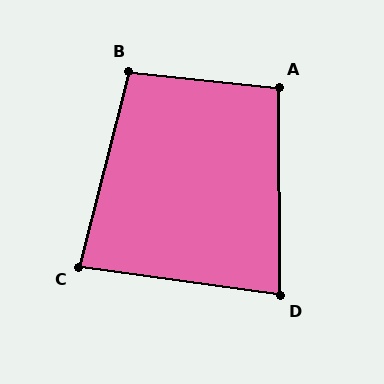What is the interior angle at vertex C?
Approximately 83 degrees (acute).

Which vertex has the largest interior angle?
B, at approximately 98 degrees.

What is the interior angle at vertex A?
Approximately 97 degrees (obtuse).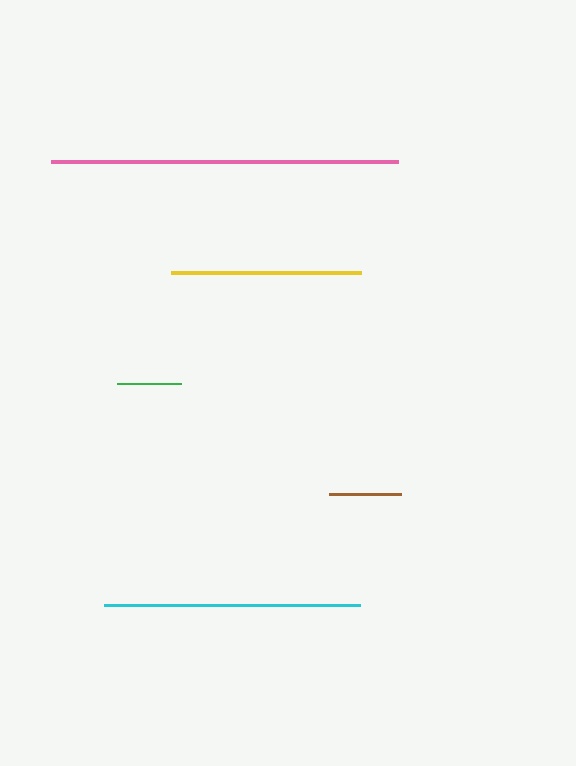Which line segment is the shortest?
The green line is the shortest at approximately 64 pixels.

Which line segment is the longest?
The pink line is the longest at approximately 347 pixels.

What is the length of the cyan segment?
The cyan segment is approximately 255 pixels long.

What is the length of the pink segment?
The pink segment is approximately 347 pixels long.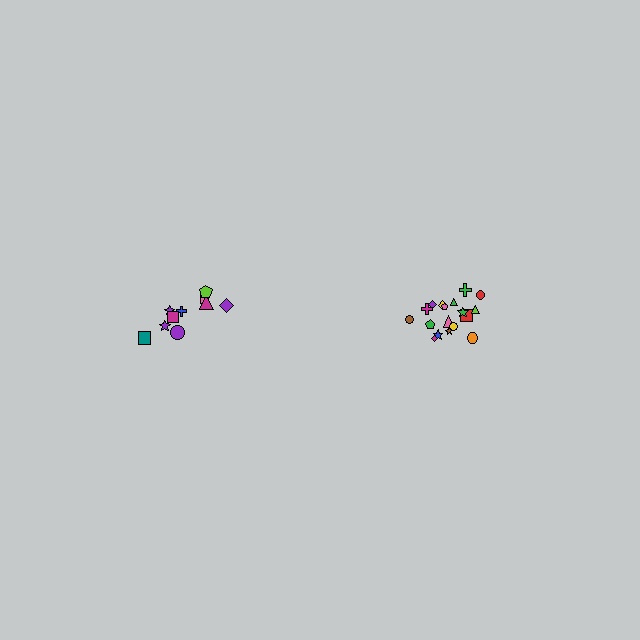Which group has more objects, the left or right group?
The right group.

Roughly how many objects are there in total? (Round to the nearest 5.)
Roughly 30 objects in total.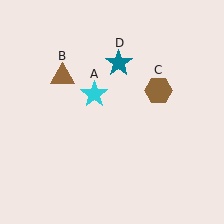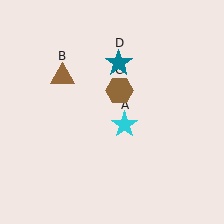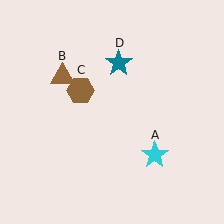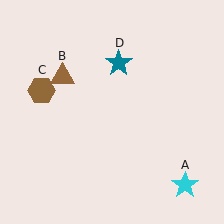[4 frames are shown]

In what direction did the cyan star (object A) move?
The cyan star (object A) moved down and to the right.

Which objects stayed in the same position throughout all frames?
Brown triangle (object B) and teal star (object D) remained stationary.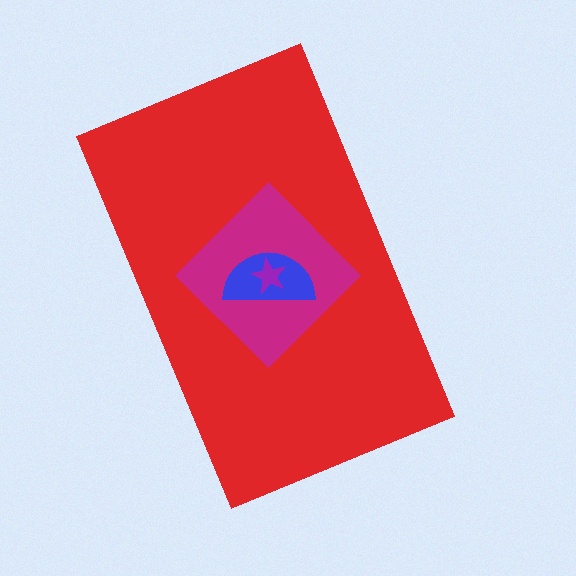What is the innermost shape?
The purple star.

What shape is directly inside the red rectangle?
The magenta diamond.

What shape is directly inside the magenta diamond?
The blue semicircle.